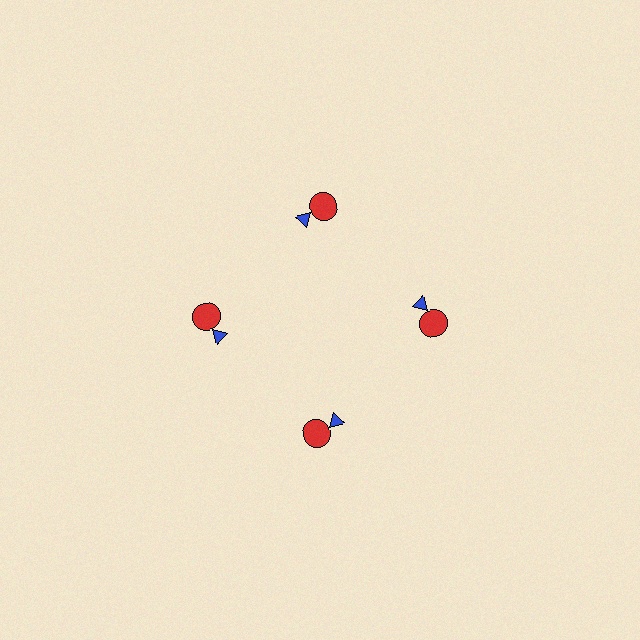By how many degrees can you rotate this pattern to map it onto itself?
The pattern maps onto itself every 90 degrees of rotation.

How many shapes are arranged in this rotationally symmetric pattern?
There are 8 shapes, arranged in 4 groups of 2.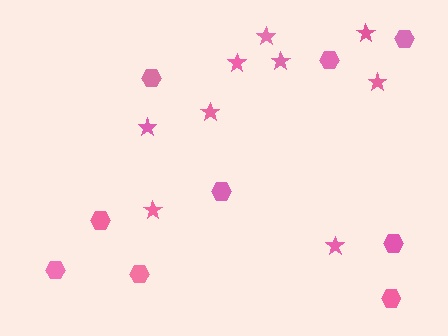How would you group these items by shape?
There are 2 groups: one group of hexagons (9) and one group of stars (9).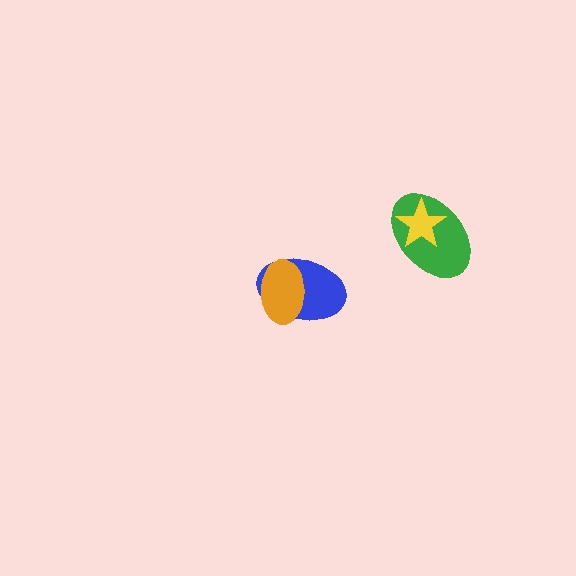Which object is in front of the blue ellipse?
The orange ellipse is in front of the blue ellipse.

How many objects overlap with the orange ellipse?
1 object overlaps with the orange ellipse.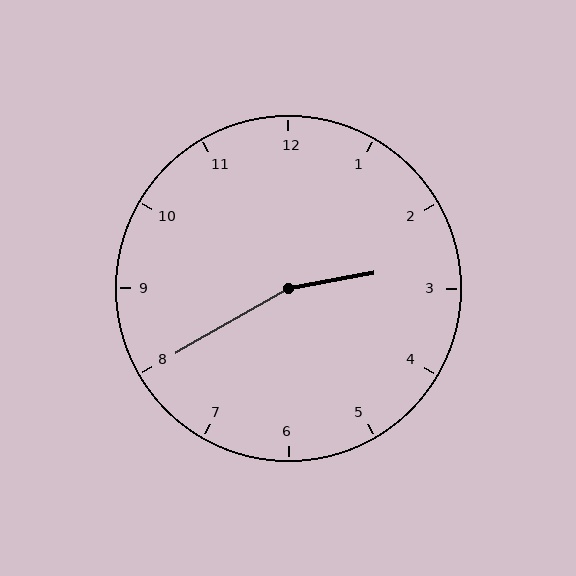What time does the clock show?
2:40.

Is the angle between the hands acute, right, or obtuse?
It is obtuse.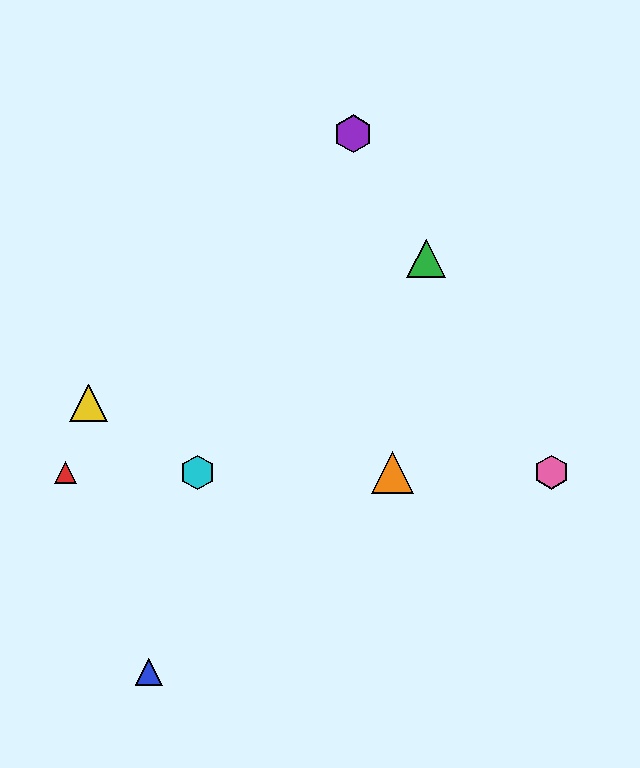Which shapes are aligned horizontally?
The red triangle, the orange triangle, the cyan hexagon, the pink hexagon are aligned horizontally.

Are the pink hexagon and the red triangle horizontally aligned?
Yes, both are at y≈472.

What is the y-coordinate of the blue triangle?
The blue triangle is at y≈672.